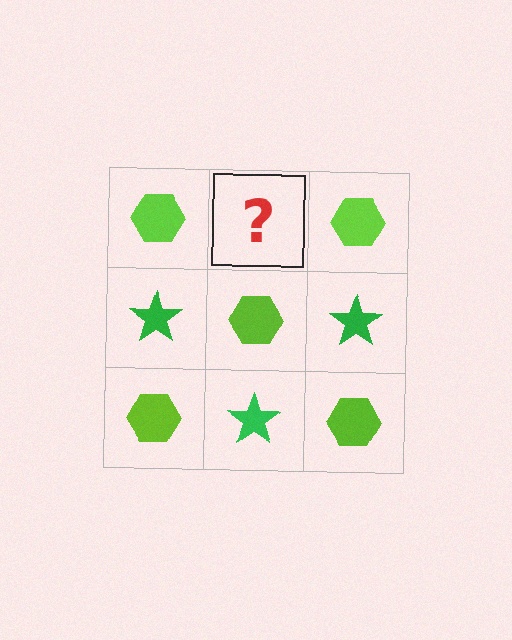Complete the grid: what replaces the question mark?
The question mark should be replaced with a green star.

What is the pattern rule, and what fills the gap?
The rule is that it alternates lime hexagon and green star in a checkerboard pattern. The gap should be filled with a green star.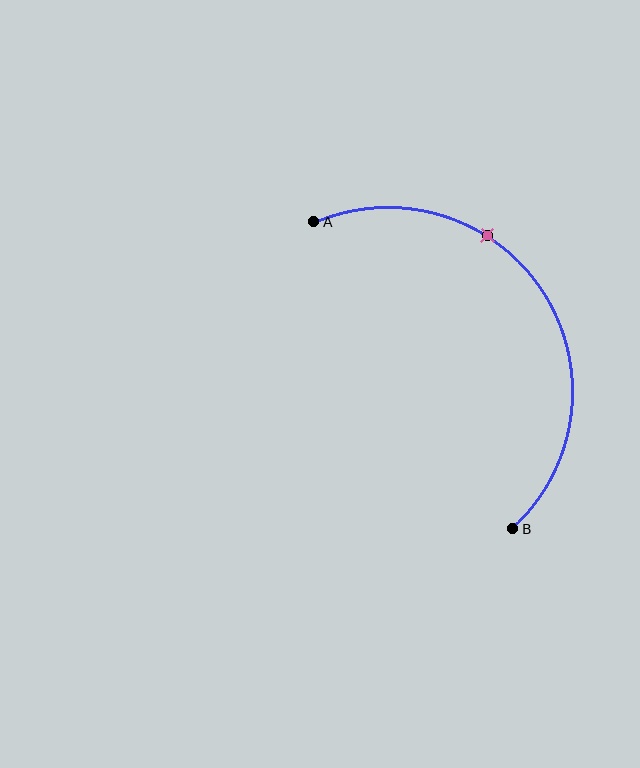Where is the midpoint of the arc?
The arc midpoint is the point on the curve farthest from the straight line joining A and B. It sits to the right of that line.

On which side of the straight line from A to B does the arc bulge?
The arc bulges to the right of the straight line connecting A and B.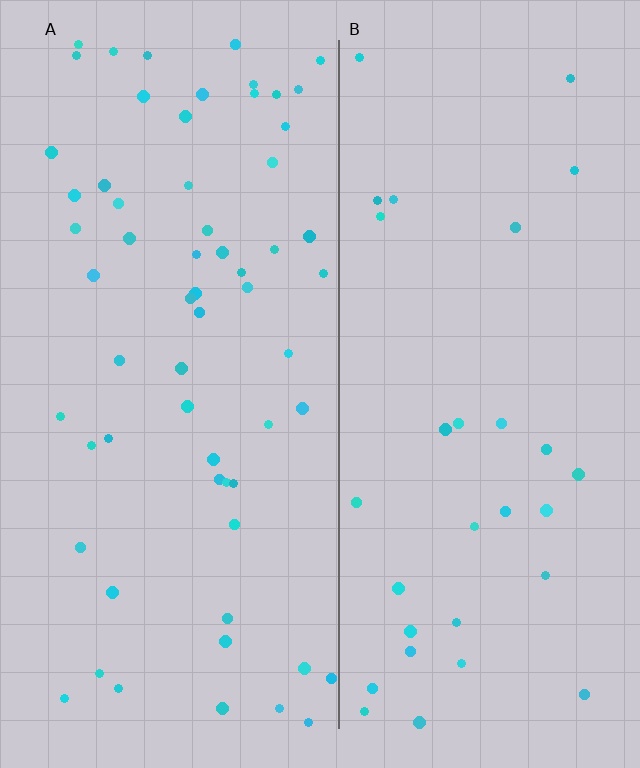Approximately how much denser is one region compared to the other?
Approximately 2.0× — region A over region B.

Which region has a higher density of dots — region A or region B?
A (the left).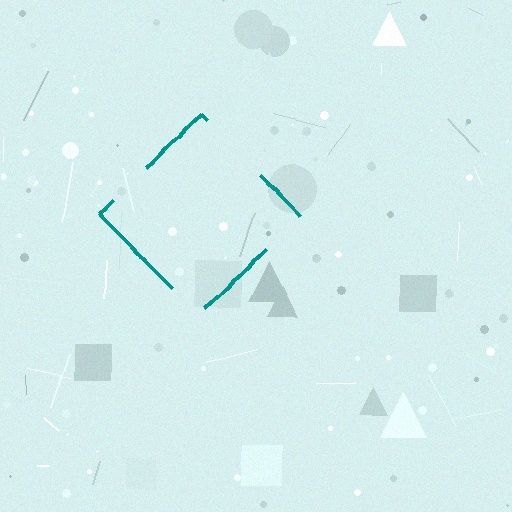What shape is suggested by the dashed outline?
The dashed outline suggests a diamond.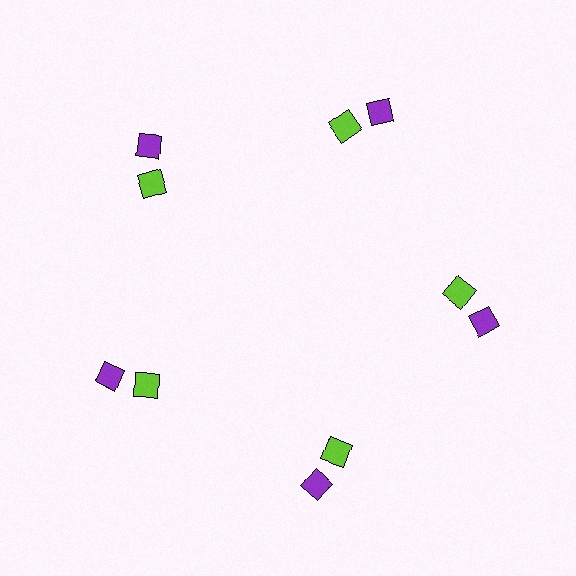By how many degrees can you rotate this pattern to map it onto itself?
The pattern maps onto itself every 72 degrees of rotation.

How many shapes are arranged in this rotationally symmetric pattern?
There are 10 shapes, arranged in 5 groups of 2.